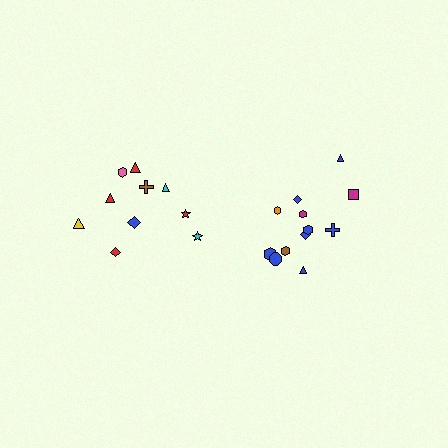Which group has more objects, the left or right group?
The right group.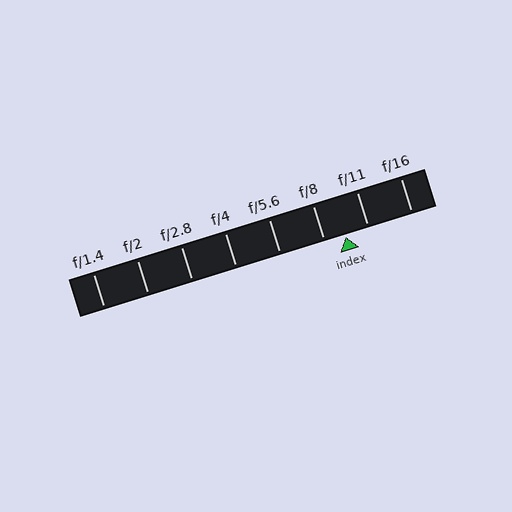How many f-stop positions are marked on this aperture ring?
There are 8 f-stop positions marked.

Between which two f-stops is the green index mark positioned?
The index mark is between f/8 and f/11.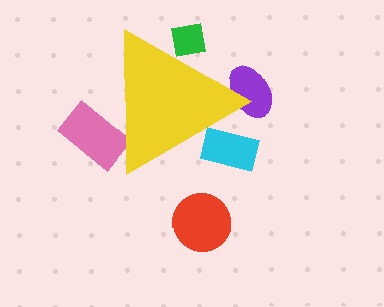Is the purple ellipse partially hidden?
Yes, the purple ellipse is partially hidden behind the yellow triangle.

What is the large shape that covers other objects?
A yellow triangle.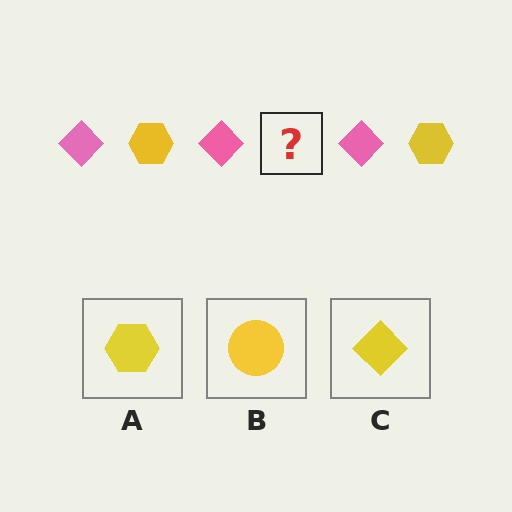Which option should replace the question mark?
Option A.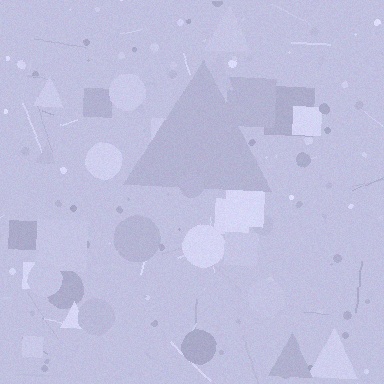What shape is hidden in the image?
A triangle is hidden in the image.